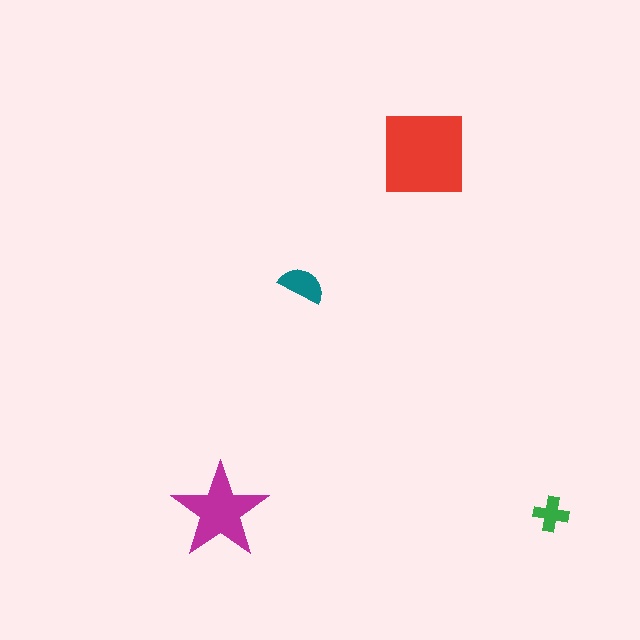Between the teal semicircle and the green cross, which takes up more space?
The teal semicircle.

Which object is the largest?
The red square.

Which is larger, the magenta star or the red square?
The red square.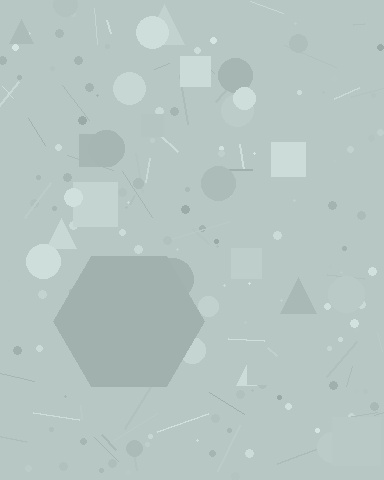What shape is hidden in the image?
A hexagon is hidden in the image.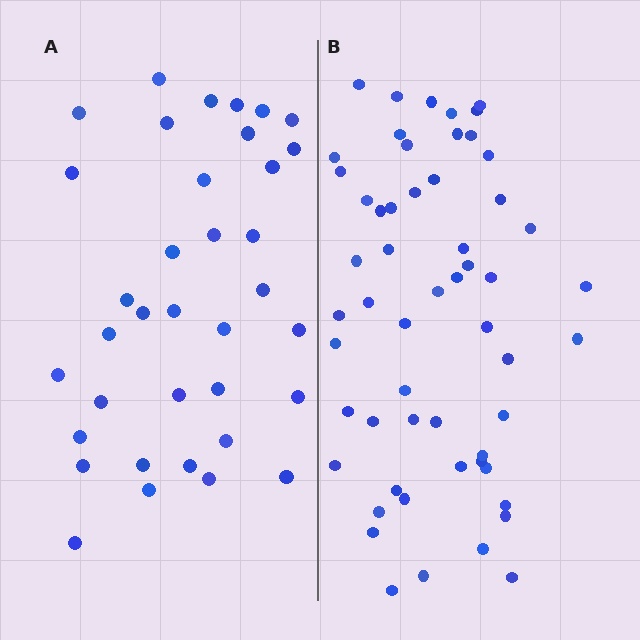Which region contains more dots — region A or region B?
Region B (the right region) has more dots.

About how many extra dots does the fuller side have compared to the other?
Region B has approximately 20 more dots than region A.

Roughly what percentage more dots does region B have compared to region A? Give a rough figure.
About 55% more.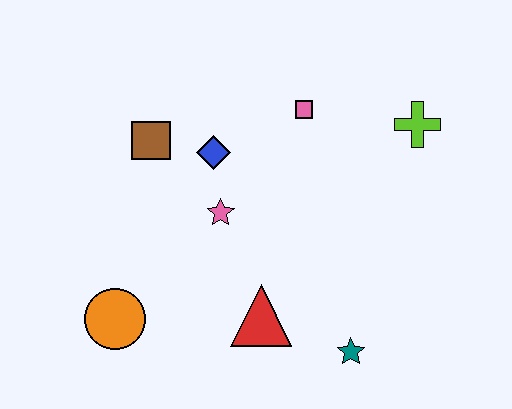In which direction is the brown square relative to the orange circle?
The brown square is above the orange circle.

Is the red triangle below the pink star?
Yes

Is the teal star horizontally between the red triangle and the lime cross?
Yes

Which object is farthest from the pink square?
The orange circle is farthest from the pink square.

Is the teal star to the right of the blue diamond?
Yes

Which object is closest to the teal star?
The red triangle is closest to the teal star.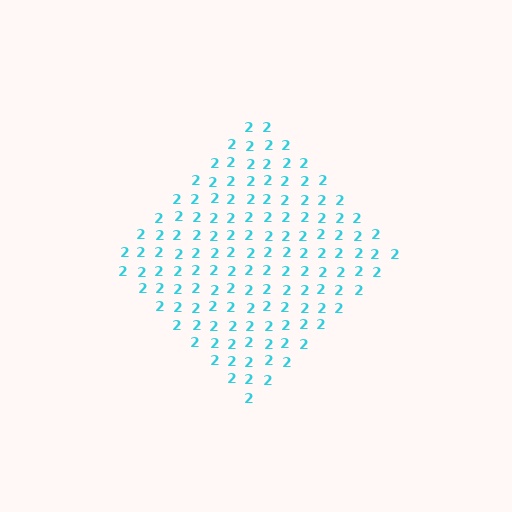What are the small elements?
The small elements are digit 2's.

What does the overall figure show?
The overall figure shows a diamond.